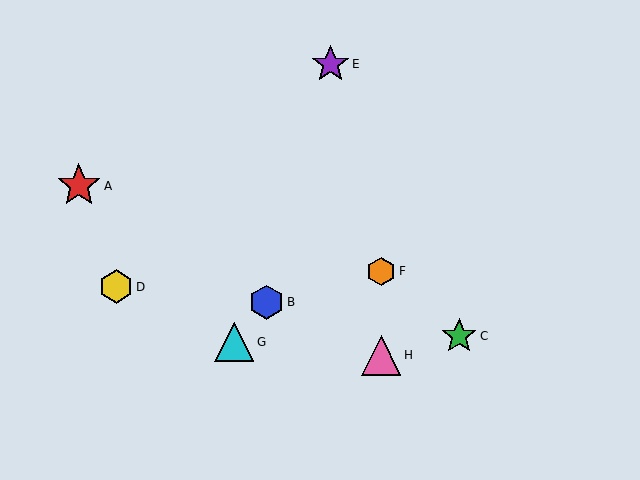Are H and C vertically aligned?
No, H is at x≈381 and C is at x≈459.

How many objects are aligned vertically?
2 objects (F, H) are aligned vertically.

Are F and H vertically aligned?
Yes, both are at x≈381.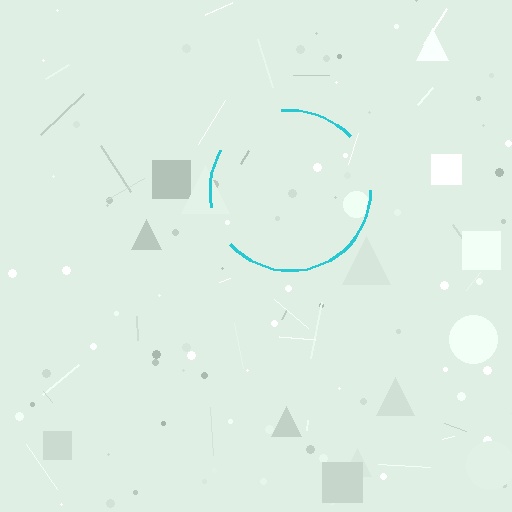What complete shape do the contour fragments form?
The contour fragments form a circle.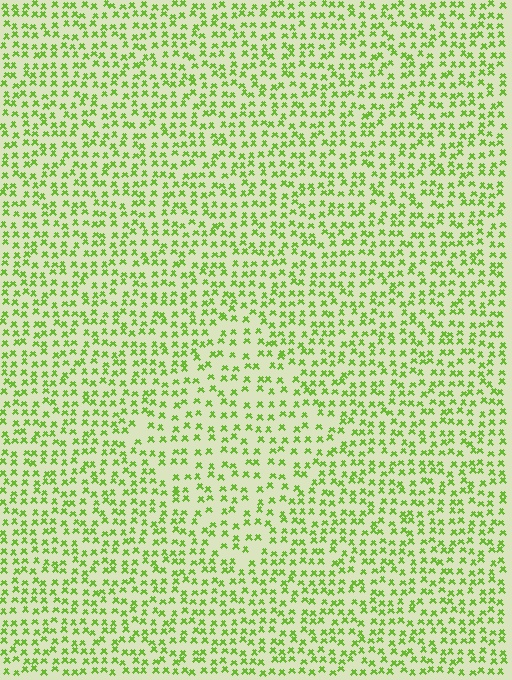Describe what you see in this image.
The image contains small lime elements arranged at two different densities. A diamond-shaped region is visible where the elements are less densely packed than the surrounding area.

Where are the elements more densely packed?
The elements are more densely packed outside the diamond boundary.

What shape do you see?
I see a diamond.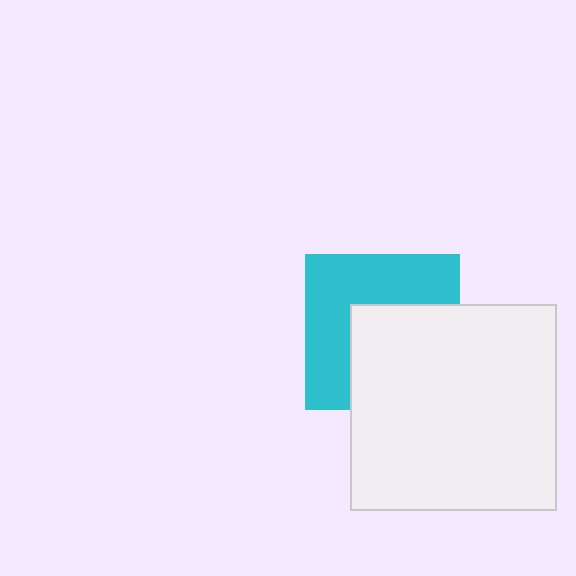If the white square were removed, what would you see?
You would see the complete cyan square.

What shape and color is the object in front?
The object in front is a white square.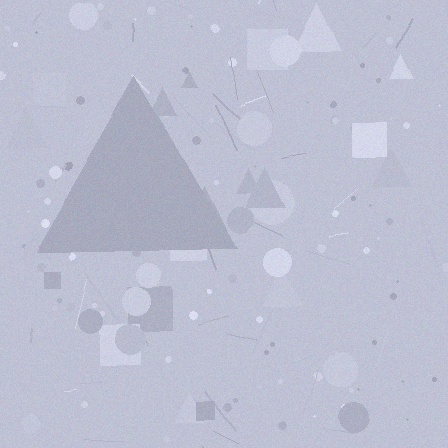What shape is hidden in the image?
A triangle is hidden in the image.